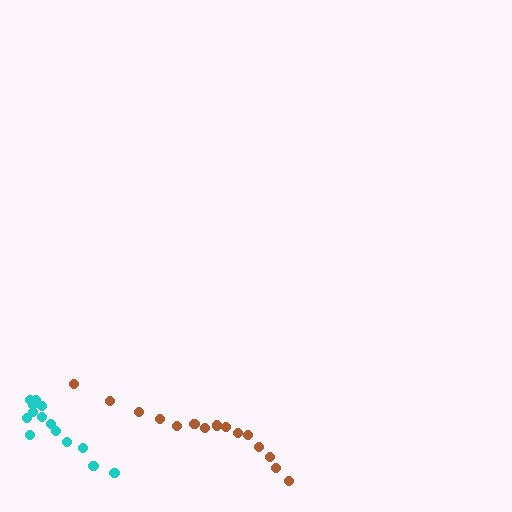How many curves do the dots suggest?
There are 2 distinct paths.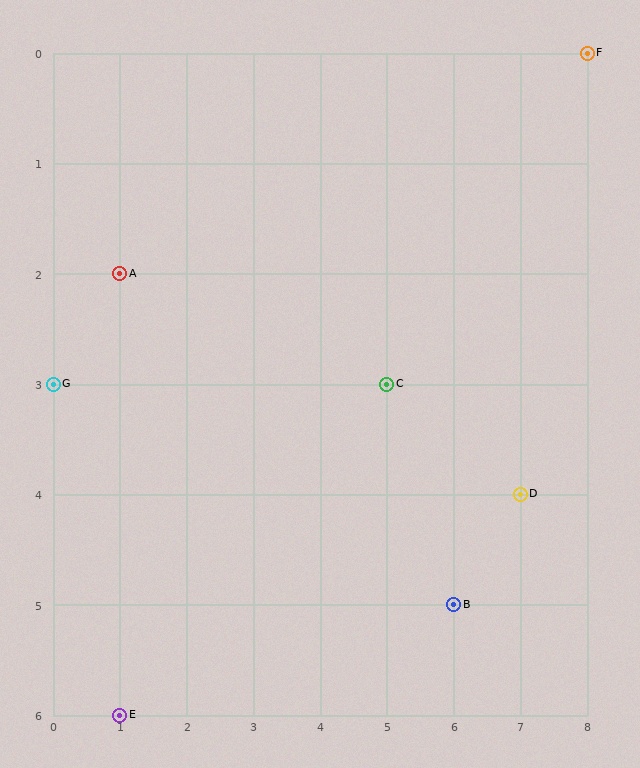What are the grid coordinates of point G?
Point G is at grid coordinates (0, 3).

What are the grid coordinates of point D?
Point D is at grid coordinates (7, 4).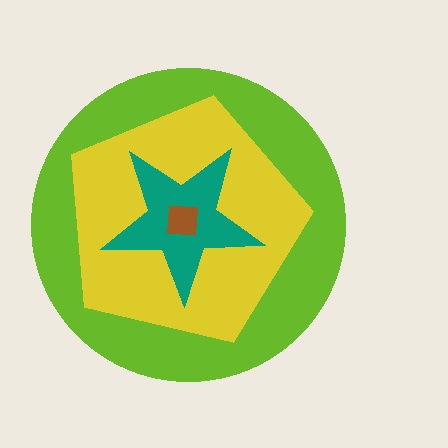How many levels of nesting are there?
4.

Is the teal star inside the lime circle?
Yes.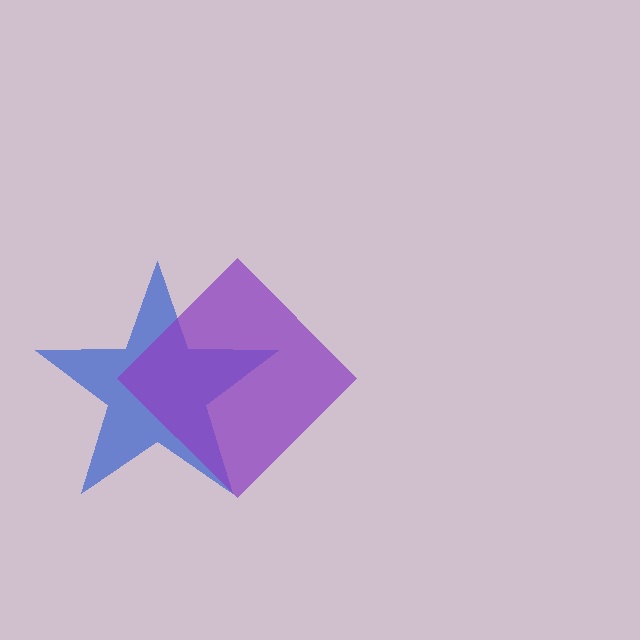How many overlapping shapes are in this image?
There are 2 overlapping shapes in the image.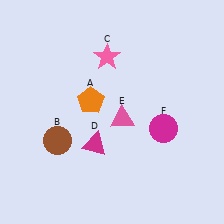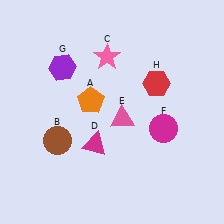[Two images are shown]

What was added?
A purple hexagon (G), a red hexagon (H) were added in Image 2.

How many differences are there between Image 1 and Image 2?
There are 2 differences between the two images.